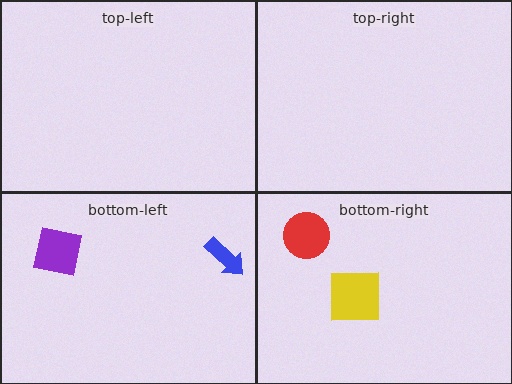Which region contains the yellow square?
The bottom-right region.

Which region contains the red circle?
The bottom-right region.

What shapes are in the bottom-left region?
The blue arrow, the purple square.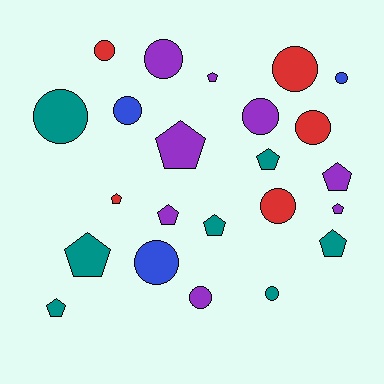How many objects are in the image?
There are 23 objects.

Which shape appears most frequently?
Circle, with 12 objects.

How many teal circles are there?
There are 2 teal circles.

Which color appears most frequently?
Purple, with 8 objects.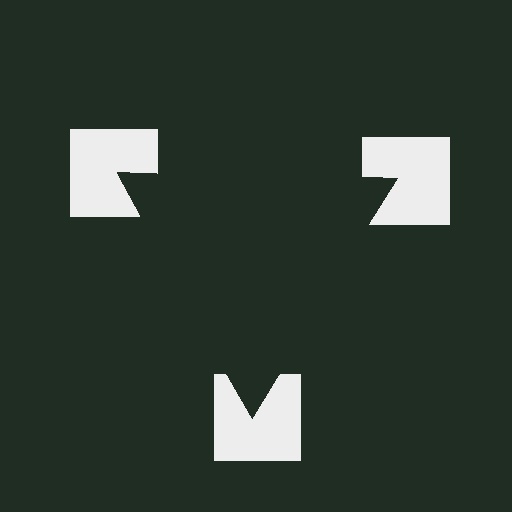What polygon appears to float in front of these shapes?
An illusory triangle — its edges are inferred from the aligned wedge cuts in the notched squares, not physically drawn.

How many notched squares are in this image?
There are 3 — one at each vertex of the illusory triangle.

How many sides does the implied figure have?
3 sides.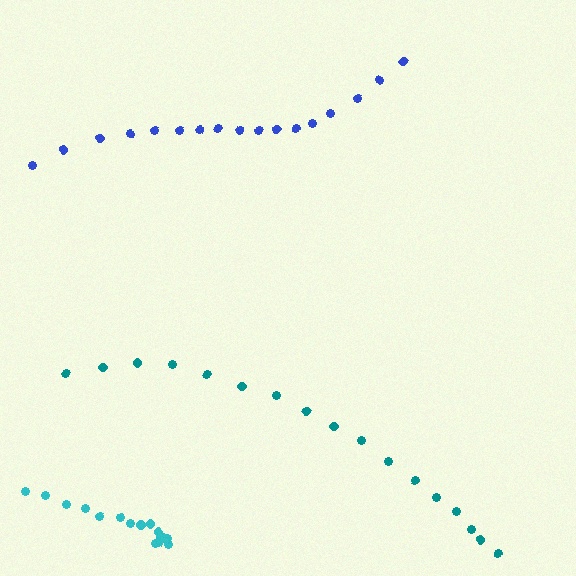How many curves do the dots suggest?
There are 3 distinct paths.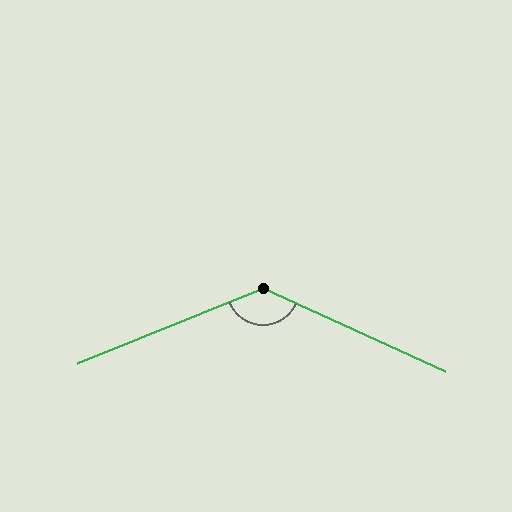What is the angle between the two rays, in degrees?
Approximately 134 degrees.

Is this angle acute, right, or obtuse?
It is obtuse.